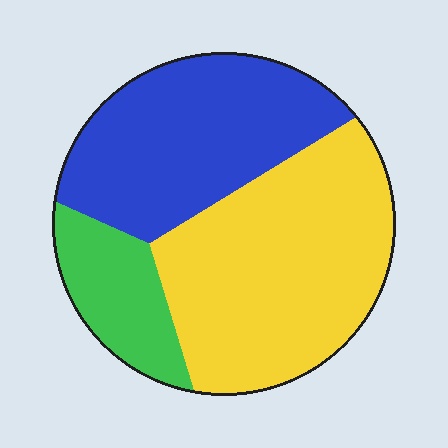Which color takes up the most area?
Yellow, at roughly 50%.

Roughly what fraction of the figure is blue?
Blue covers roughly 35% of the figure.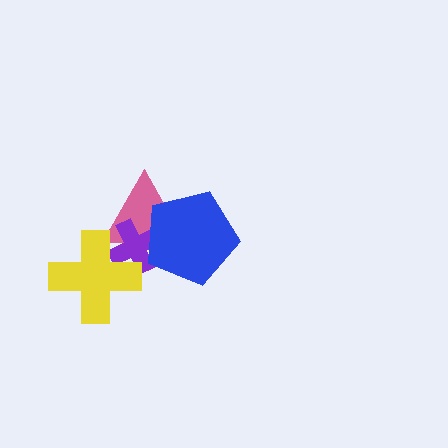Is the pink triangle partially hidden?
Yes, it is partially covered by another shape.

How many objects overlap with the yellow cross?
2 objects overlap with the yellow cross.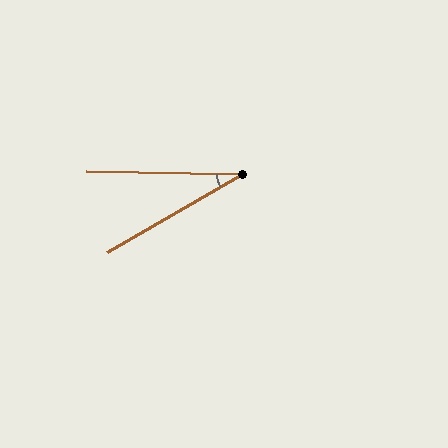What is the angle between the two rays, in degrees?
Approximately 31 degrees.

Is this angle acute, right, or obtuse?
It is acute.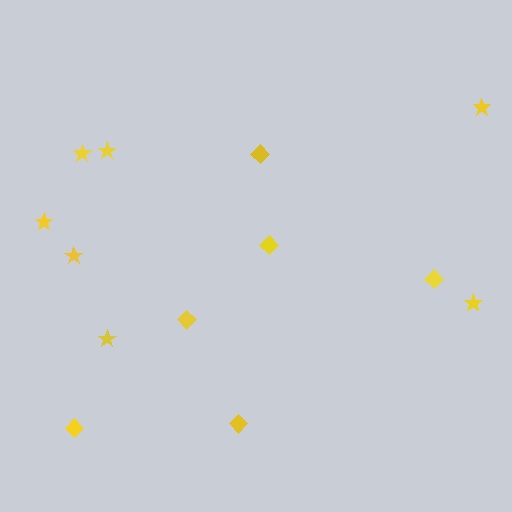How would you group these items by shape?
There are 2 groups: one group of stars (7) and one group of diamonds (6).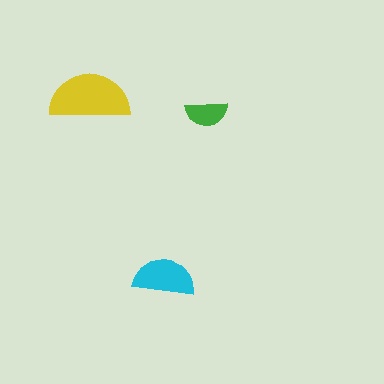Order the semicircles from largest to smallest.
the yellow one, the cyan one, the green one.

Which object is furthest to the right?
The green semicircle is rightmost.